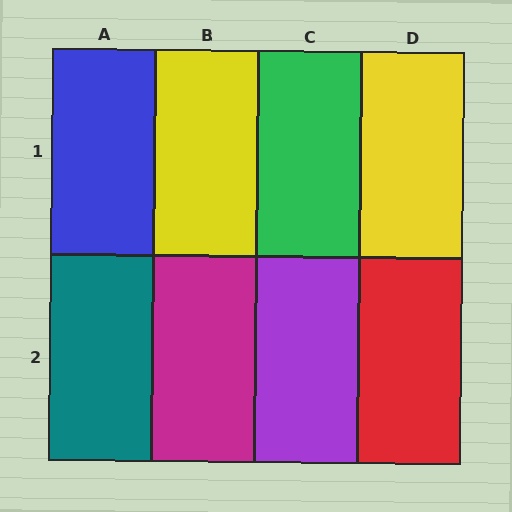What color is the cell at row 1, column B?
Yellow.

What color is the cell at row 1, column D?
Yellow.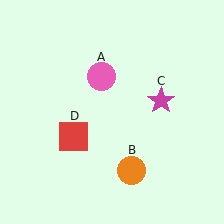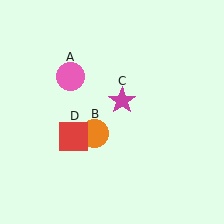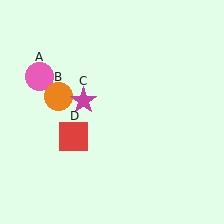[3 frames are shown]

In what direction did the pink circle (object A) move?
The pink circle (object A) moved left.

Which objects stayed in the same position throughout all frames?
Red square (object D) remained stationary.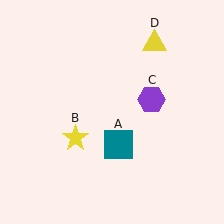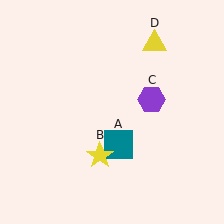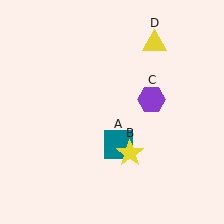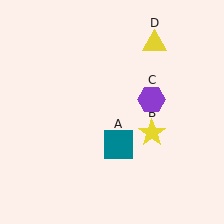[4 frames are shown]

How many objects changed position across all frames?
1 object changed position: yellow star (object B).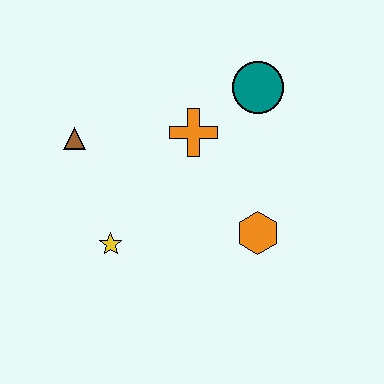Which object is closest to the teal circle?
The orange cross is closest to the teal circle.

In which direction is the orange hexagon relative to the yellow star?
The orange hexagon is to the right of the yellow star.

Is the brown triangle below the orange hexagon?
No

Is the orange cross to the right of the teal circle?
No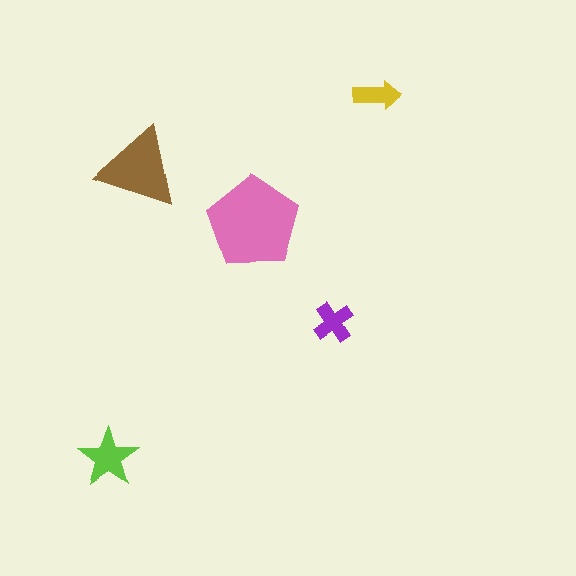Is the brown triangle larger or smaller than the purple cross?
Larger.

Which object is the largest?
The pink pentagon.